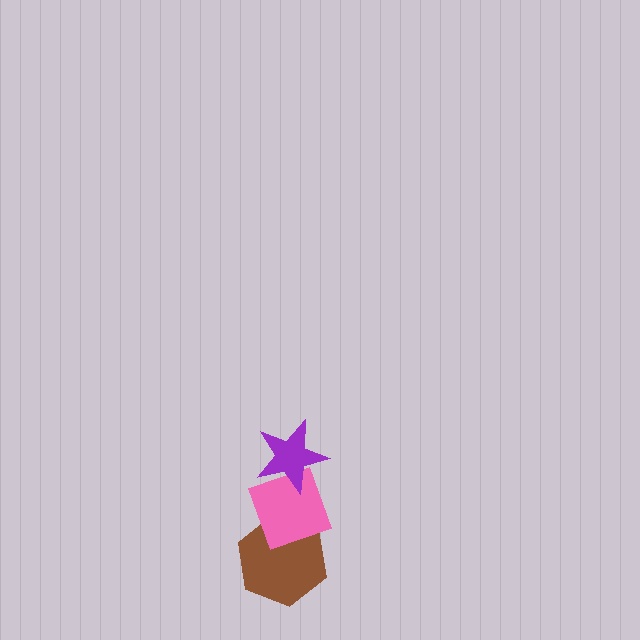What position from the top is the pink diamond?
The pink diamond is 2nd from the top.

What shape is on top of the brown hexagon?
The pink diamond is on top of the brown hexagon.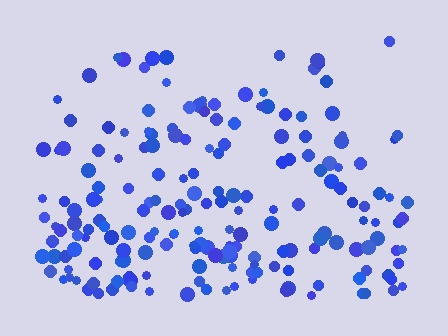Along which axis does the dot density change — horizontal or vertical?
Vertical.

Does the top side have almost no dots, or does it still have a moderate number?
Still a moderate number, just noticeably fewer than the bottom.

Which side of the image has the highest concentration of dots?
The bottom.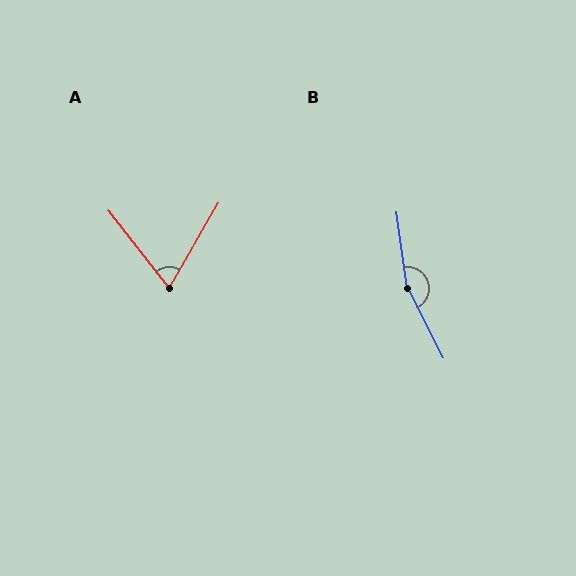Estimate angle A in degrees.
Approximately 68 degrees.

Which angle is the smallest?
A, at approximately 68 degrees.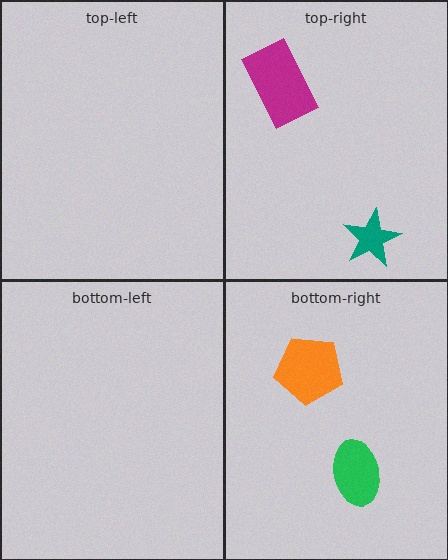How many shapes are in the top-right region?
2.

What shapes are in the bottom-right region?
The green ellipse, the orange pentagon.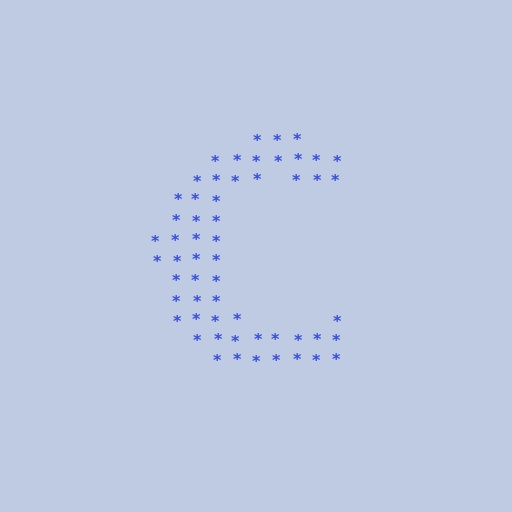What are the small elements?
The small elements are asterisks.